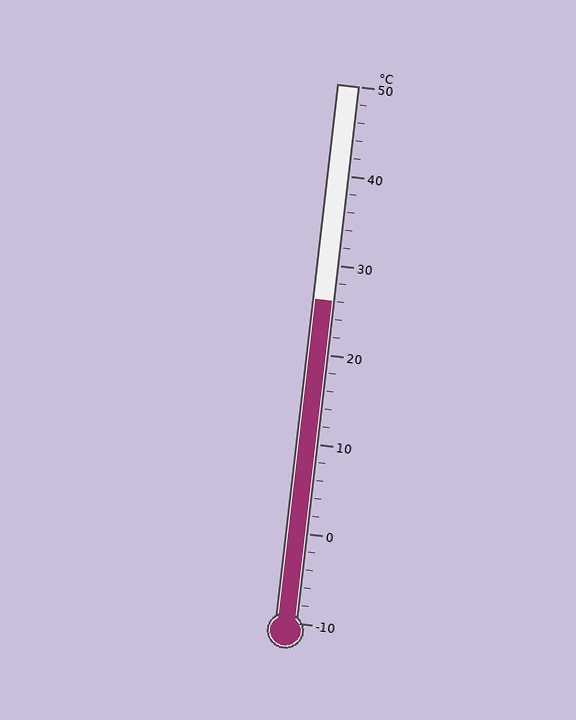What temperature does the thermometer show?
The thermometer shows approximately 26°C.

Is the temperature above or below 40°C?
The temperature is below 40°C.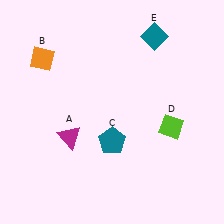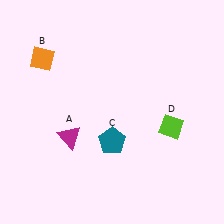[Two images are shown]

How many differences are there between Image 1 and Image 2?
There is 1 difference between the two images.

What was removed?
The teal diamond (E) was removed in Image 2.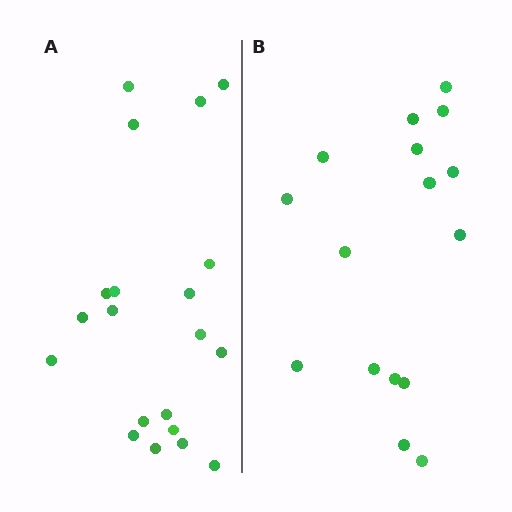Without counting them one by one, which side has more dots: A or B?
Region A (the left region) has more dots.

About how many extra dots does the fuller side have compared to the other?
Region A has about 4 more dots than region B.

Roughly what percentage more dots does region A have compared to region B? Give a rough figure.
About 25% more.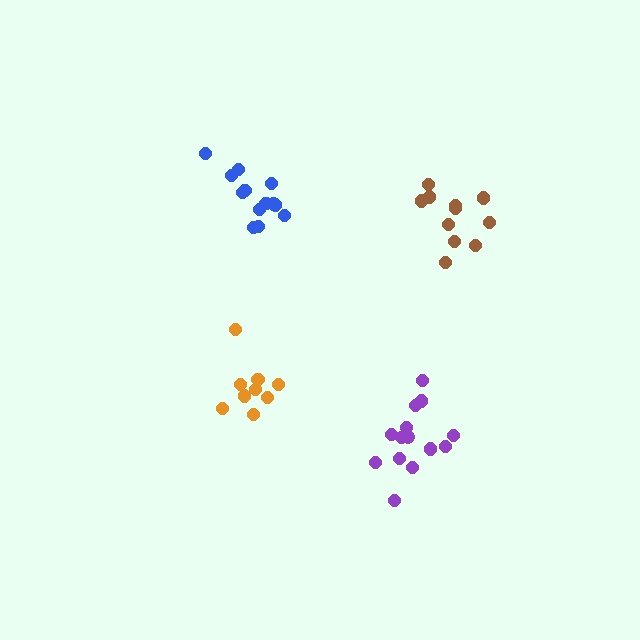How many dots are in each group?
Group 1: 14 dots, Group 2: 11 dots, Group 3: 13 dots, Group 4: 9 dots (47 total).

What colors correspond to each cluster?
The clusters are colored: purple, brown, blue, orange.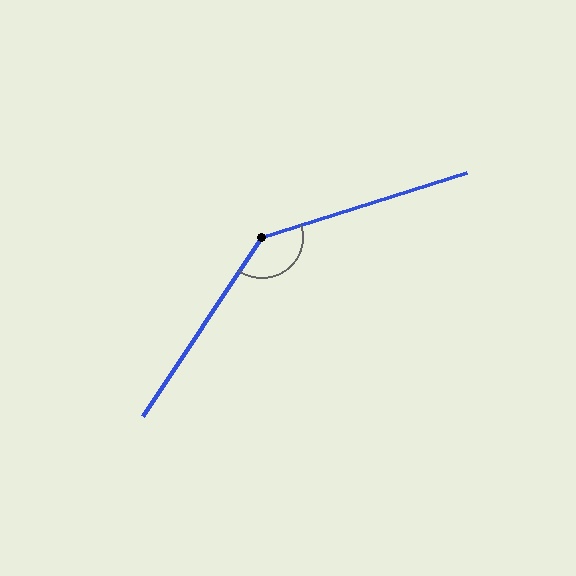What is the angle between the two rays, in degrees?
Approximately 141 degrees.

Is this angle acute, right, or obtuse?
It is obtuse.